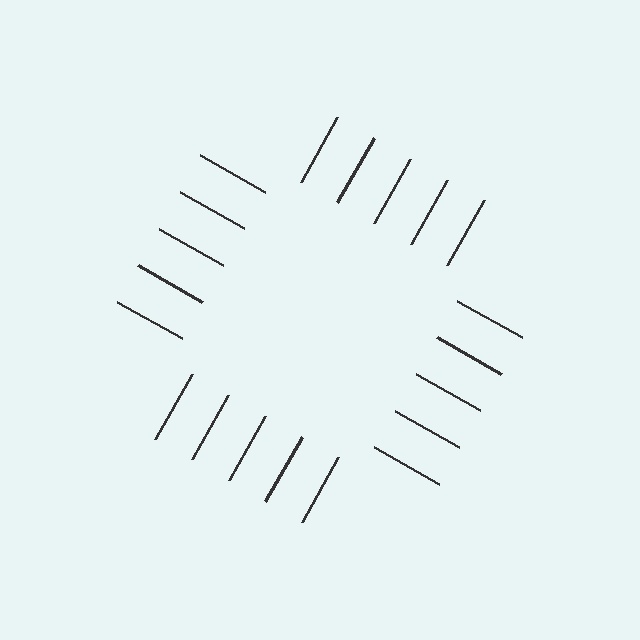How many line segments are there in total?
20 — 5 along each of the 4 edges.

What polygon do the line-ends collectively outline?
An illusory square — the line segments terminate on its edges but no continuous stroke is drawn.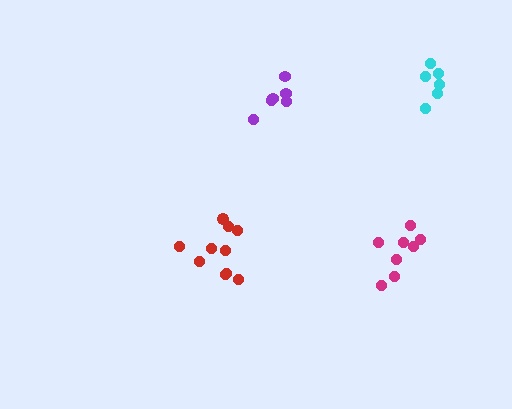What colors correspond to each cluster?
The clusters are colored: cyan, red, purple, magenta.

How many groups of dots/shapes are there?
There are 4 groups.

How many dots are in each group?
Group 1: 6 dots, Group 2: 10 dots, Group 3: 6 dots, Group 4: 8 dots (30 total).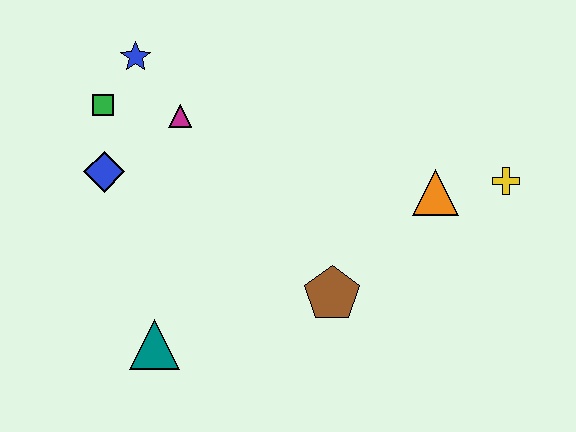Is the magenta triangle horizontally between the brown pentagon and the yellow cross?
No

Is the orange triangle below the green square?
Yes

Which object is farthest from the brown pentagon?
The blue star is farthest from the brown pentagon.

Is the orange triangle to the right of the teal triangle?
Yes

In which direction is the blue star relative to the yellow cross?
The blue star is to the left of the yellow cross.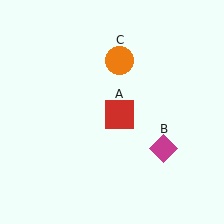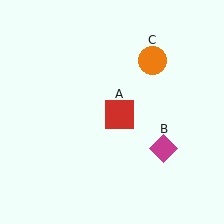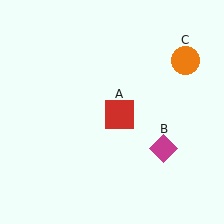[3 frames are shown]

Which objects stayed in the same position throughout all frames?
Red square (object A) and magenta diamond (object B) remained stationary.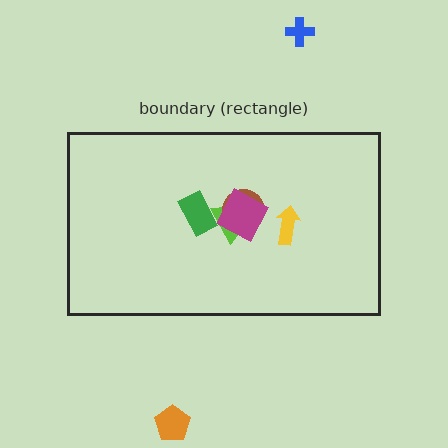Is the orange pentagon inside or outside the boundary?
Outside.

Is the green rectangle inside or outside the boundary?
Inside.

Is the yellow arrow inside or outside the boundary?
Inside.